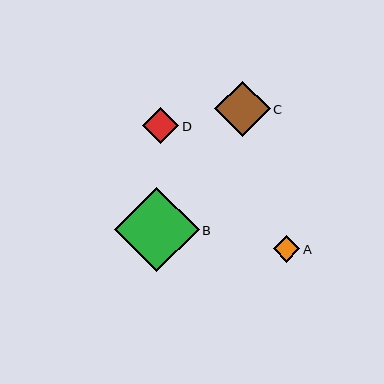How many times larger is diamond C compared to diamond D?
Diamond C is approximately 1.5 times the size of diamond D.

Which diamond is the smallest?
Diamond A is the smallest with a size of approximately 27 pixels.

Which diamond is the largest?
Diamond B is the largest with a size of approximately 85 pixels.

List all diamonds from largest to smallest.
From largest to smallest: B, C, D, A.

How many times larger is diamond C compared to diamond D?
Diamond C is approximately 1.5 times the size of diamond D.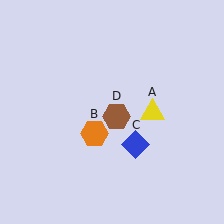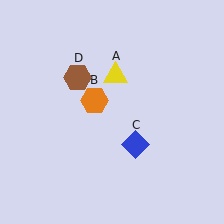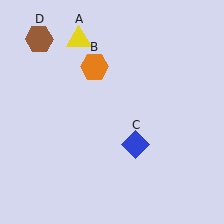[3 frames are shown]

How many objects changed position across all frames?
3 objects changed position: yellow triangle (object A), orange hexagon (object B), brown hexagon (object D).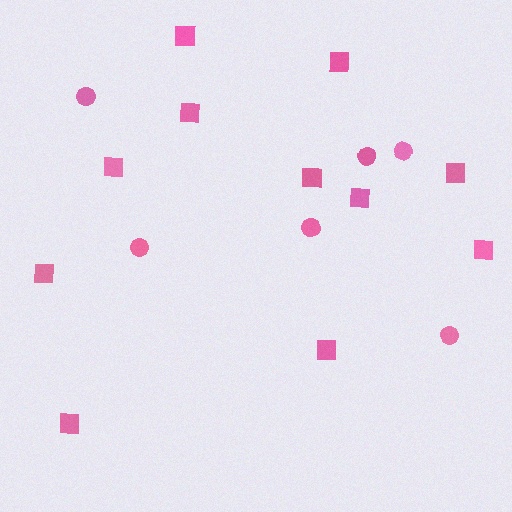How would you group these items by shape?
There are 2 groups: one group of squares (11) and one group of circles (6).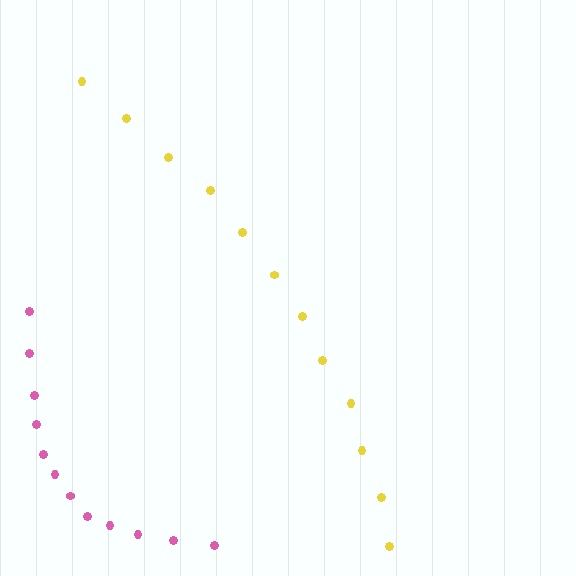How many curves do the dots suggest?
There are 2 distinct paths.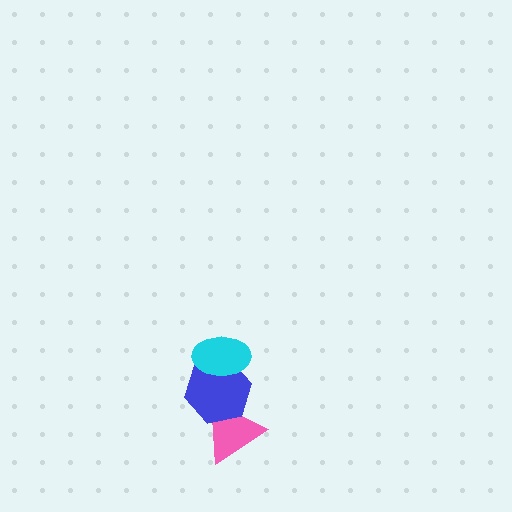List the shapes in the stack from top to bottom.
From top to bottom: the cyan ellipse, the blue hexagon, the pink triangle.